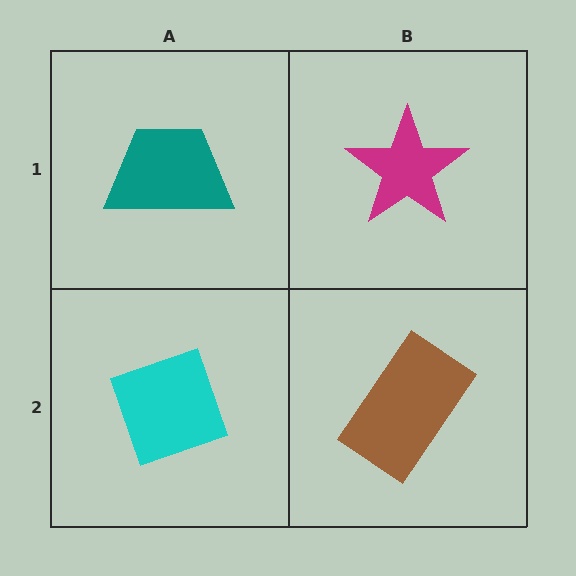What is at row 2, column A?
A cyan diamond.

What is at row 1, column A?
A teal trapezoid.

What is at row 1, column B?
A magenta star.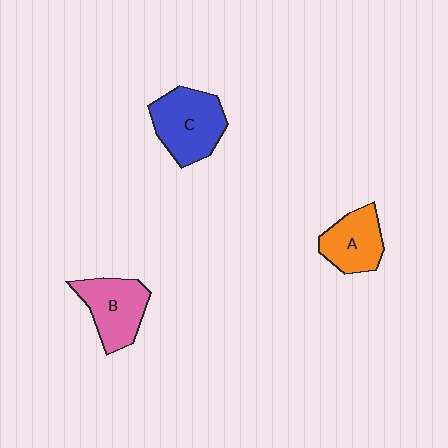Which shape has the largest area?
Shape C (blue).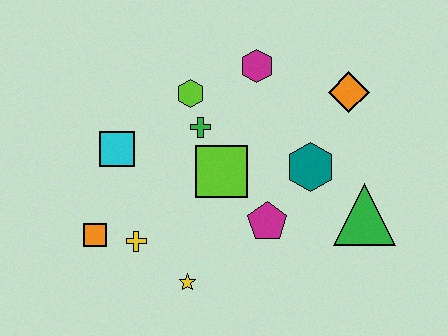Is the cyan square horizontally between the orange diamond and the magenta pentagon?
No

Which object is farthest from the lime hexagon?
The green triangle is farthest from the lime hexagon.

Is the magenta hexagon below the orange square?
No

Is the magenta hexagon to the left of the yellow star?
No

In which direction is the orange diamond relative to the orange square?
The orange diamond is to the right of the orange square.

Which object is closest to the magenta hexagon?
The lime hexagon is closest to the magenta hexagon.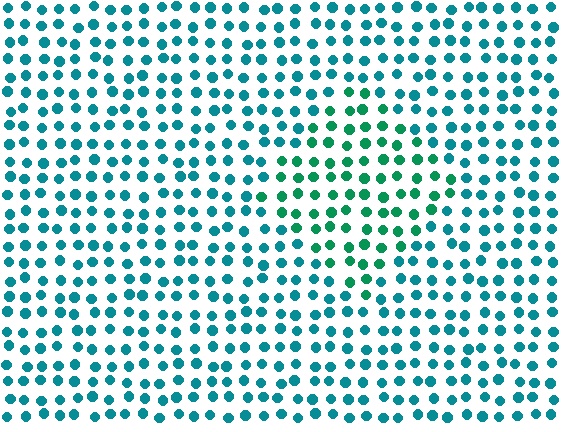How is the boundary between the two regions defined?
The boundary is defined purely by a slight shift in hue (about 30 degrees). Spacing, size, and orientation are identical on both sides.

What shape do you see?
I see a diamond.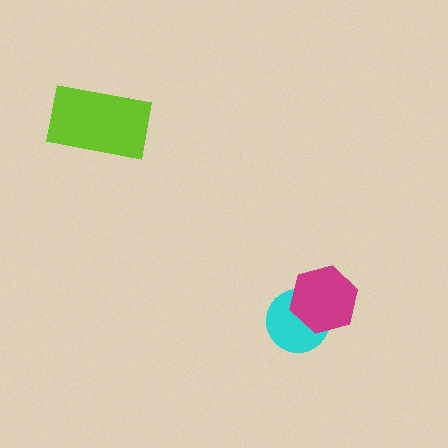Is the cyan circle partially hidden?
Yes, it is partially covered by another shape.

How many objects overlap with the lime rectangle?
0 objects overlap with the lime rectangle.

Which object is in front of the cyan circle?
The magenta hexagon is in front of the cyan circle.